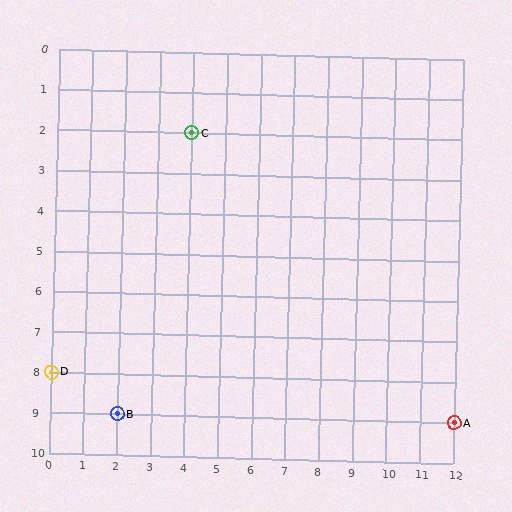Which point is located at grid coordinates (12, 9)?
Point A is at (12, 9).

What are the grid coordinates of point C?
Point C is at grid coordinates (4, 2).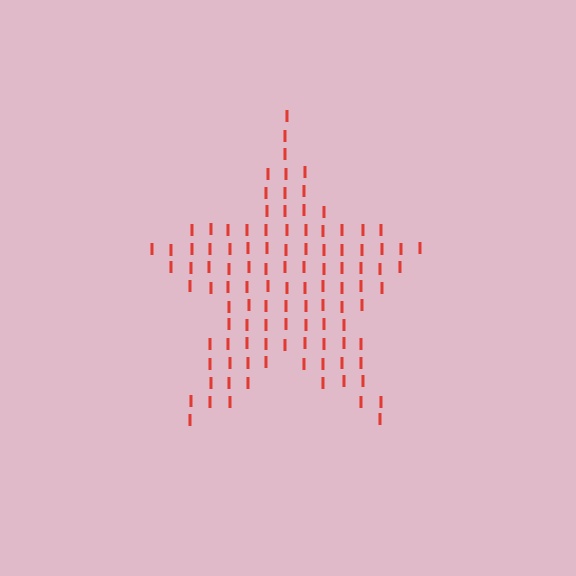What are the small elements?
The small elements are letter I's.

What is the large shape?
The large shape is a star.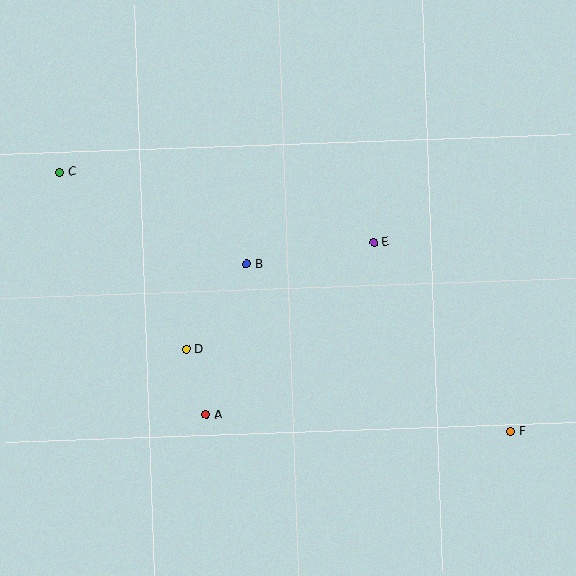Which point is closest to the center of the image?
Point B at (247, 264) is closest to the center.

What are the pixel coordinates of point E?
Point E is at (374, 242).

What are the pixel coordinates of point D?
Point D is at (186, 349).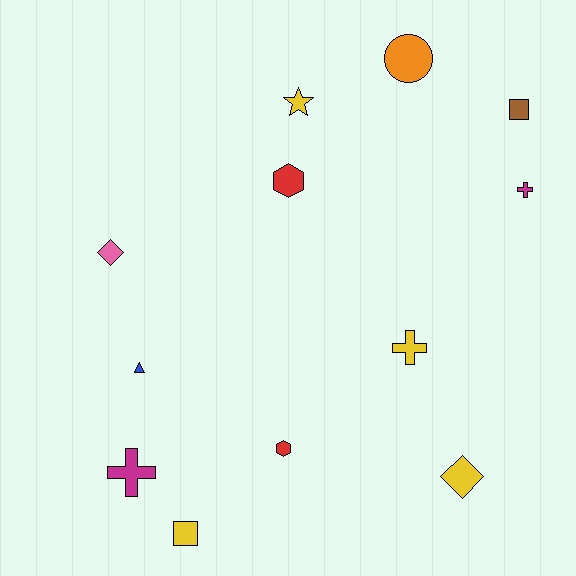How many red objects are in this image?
There are 2 red objects.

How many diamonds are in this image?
There are 2 diamonds.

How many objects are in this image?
There are 12 objects.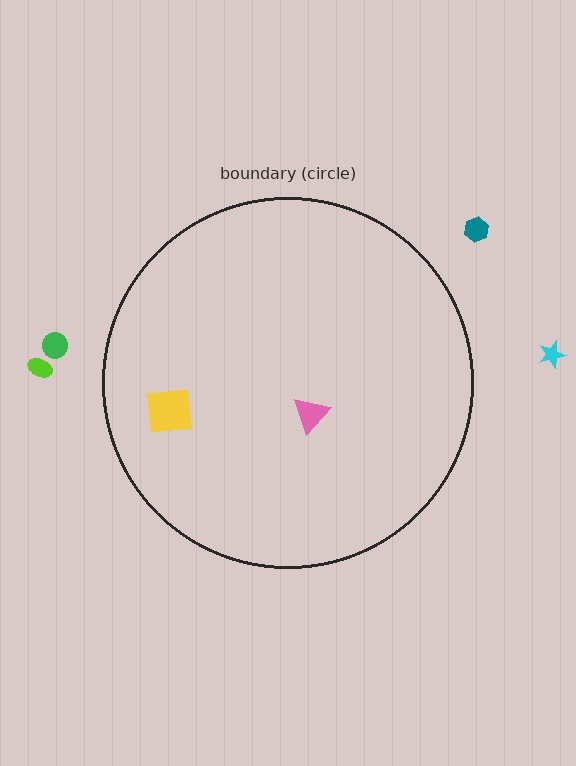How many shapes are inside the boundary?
2 inside, 4 outside.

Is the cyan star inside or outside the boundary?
Outside.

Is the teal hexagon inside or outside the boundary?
Outside.